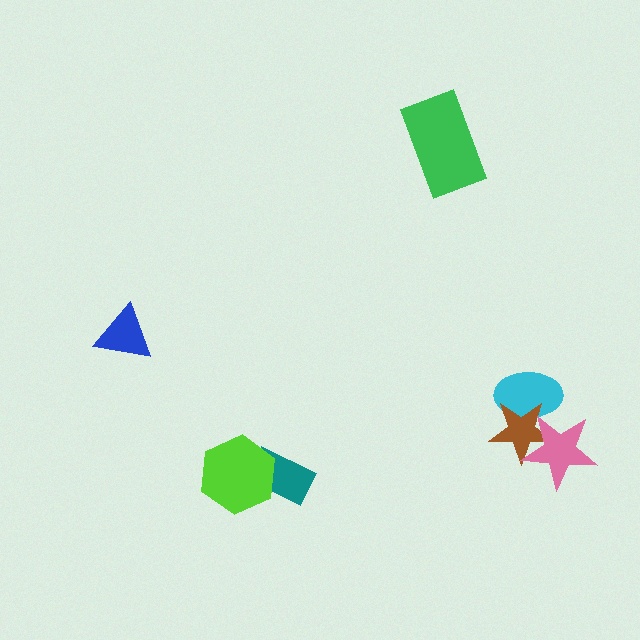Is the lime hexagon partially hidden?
No, no other shape covers it.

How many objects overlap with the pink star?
2 objects overlap with the pink star.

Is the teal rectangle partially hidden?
Yes, it is partially covered by another shape.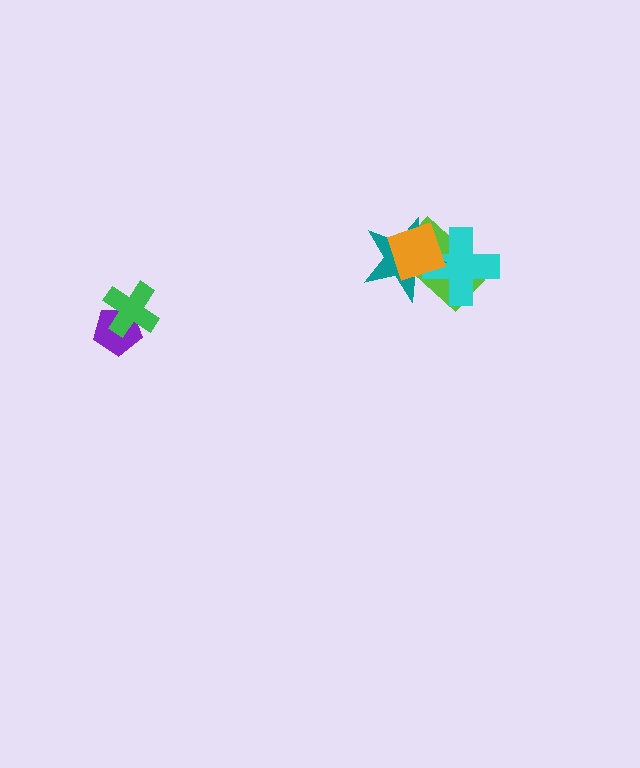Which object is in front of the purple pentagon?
The green cross is in front of the purple pentagon.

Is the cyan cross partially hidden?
Yes, it is partially covered by another shape.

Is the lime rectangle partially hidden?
Yes, it is partially covered by another shape.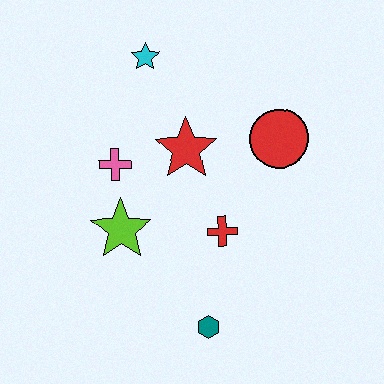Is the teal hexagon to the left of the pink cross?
No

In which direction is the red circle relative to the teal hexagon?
The red circle is above the teal hexagon.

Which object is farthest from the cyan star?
The teal hexagon is farthest from the cyan star.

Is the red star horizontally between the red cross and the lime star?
Yes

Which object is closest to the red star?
The pink cross is closest to the red star.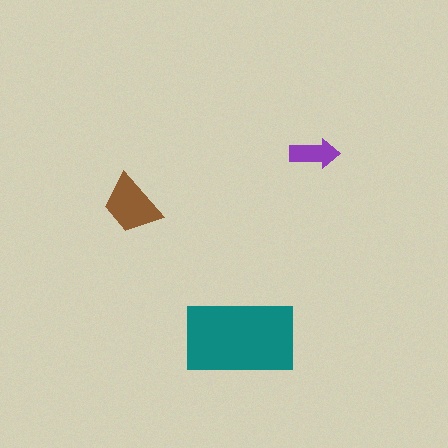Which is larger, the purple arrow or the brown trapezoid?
The brown trapezoid.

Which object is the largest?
The teal rectangle.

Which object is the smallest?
The purple arrow.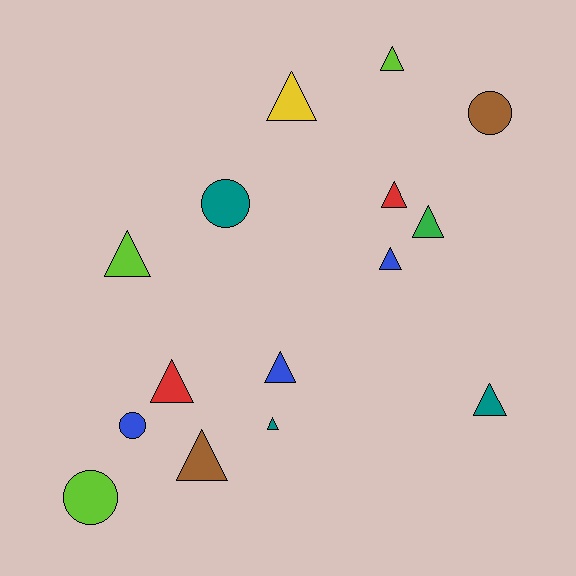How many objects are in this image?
There are 15 objects.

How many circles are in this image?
There are 4 circles.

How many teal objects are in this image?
There are 3 teal objects.